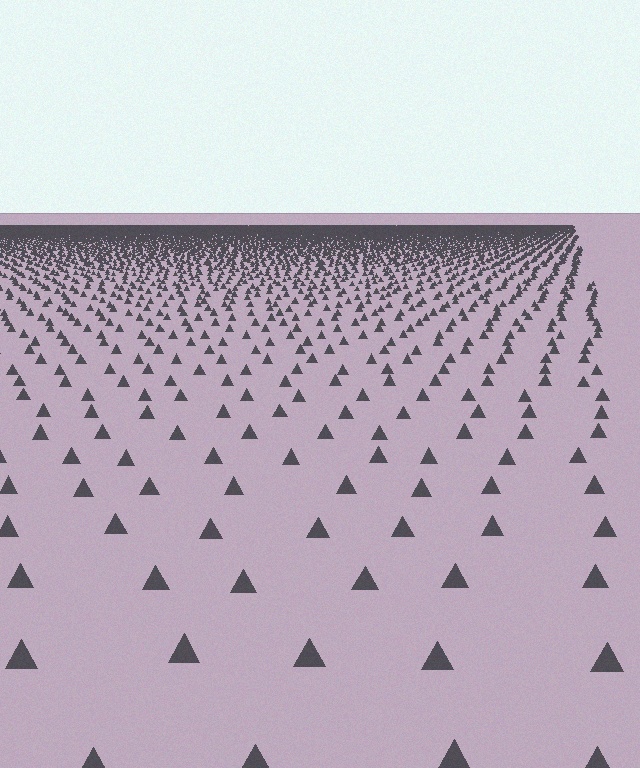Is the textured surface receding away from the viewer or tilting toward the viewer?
The surface is receding away from the viewer. Texture elements get smaller and denser toward the top.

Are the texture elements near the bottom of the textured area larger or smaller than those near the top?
Larger. Near the bottom, elements are closer to the viewer and appear at a bigger on-screen size.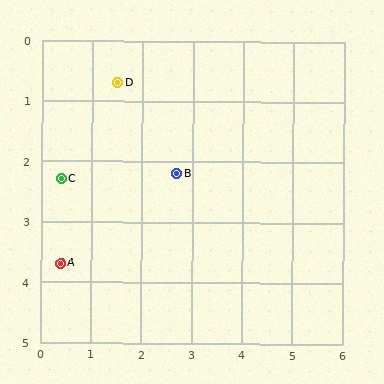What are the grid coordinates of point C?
Point C is at approximately (0.4, 2.3).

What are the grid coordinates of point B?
Point B is at approximately (2.7, 2.2).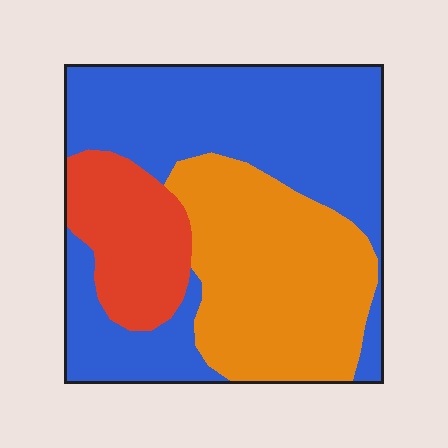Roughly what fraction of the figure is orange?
Orange takes up about one third (1/3) of the figure.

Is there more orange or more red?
Orange.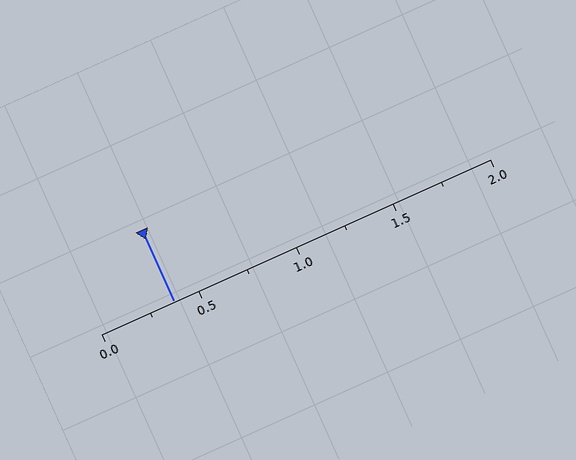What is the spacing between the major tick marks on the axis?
The major ticks are spaced 0.5 apart.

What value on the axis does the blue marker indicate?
The marker indicates approximately 0.38.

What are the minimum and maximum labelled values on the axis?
The axis runs from 0.0 to 2.0.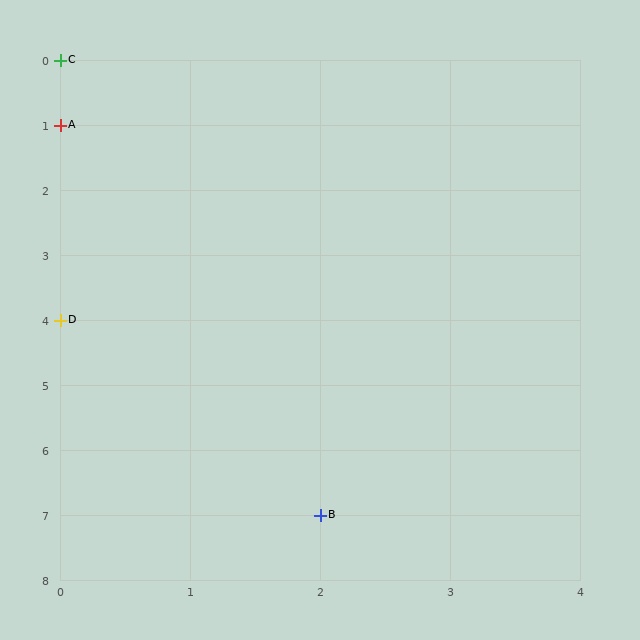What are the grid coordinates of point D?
Point D is at grid coordinates (0, 4).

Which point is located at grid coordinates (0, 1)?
Point A is at (0, 1).